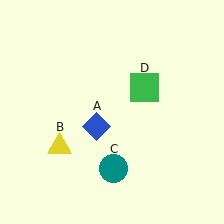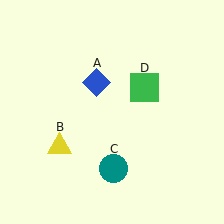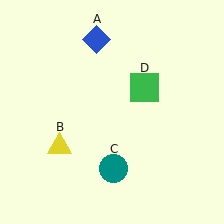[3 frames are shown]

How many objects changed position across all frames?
1 object changed position: blue diamond (object A).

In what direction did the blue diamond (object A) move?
The blue diamond (object A) moved up.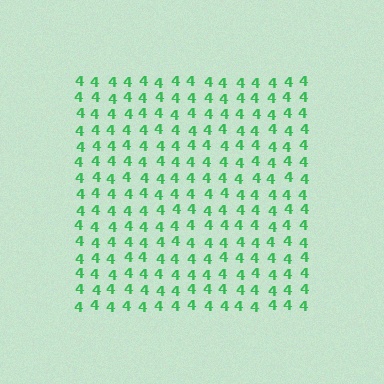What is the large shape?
The large shape is a square.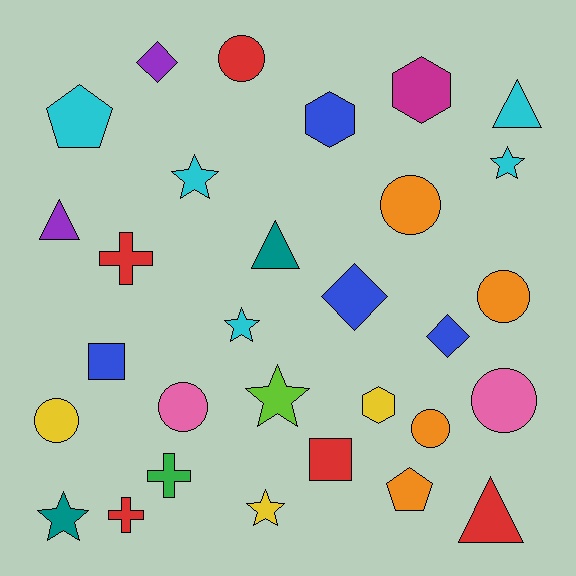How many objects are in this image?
There are 30 objects.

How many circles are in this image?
There are 7 circles.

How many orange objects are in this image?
There are 4 orange objects.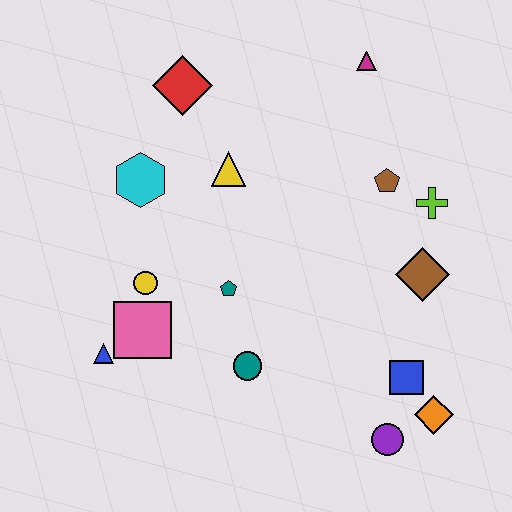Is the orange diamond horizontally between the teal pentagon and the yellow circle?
No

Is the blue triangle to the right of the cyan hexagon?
No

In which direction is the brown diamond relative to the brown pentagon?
The brown diamond is below the brown pentagon.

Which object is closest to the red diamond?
The yellow triangle is closest to the red diamond.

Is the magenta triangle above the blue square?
Yes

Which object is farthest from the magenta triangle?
The blue triangle is farthest from the magenta triangle.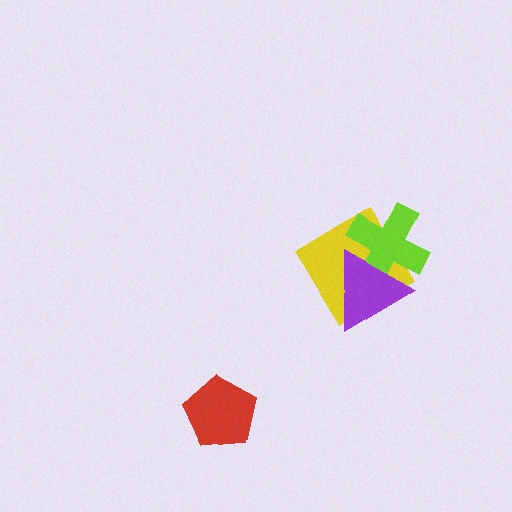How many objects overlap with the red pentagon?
0 objects overlap with the red pentagon.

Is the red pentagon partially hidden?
No, no other shape covers it.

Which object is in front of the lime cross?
The purple triangle is in front of the lime cross.